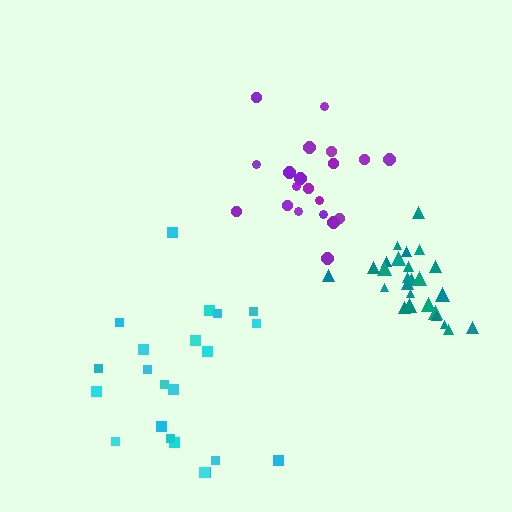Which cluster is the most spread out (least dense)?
Cyan.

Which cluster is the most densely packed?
Teal.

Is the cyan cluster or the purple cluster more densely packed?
Purple.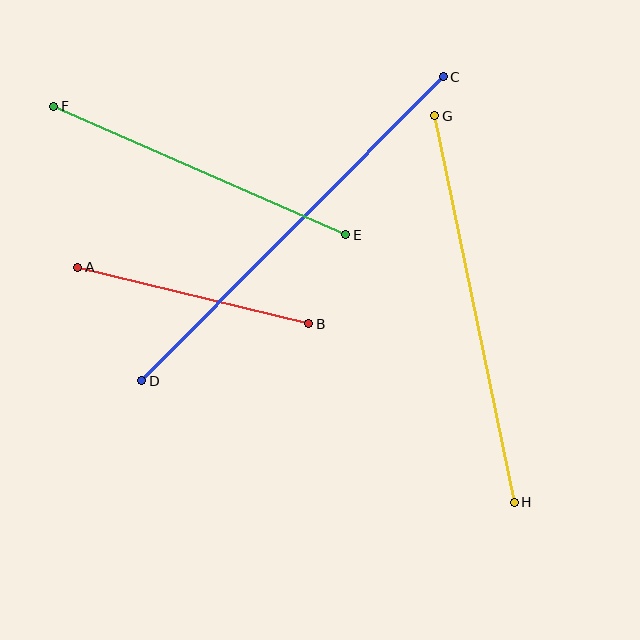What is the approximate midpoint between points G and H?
The midpoint is at approximately (475, 309) pixels.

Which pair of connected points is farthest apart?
Points C and D are farthest apart.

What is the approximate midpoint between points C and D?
The midpoint is at approximately (292, 229) pixels.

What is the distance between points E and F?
The distance is approximately 319 pixels.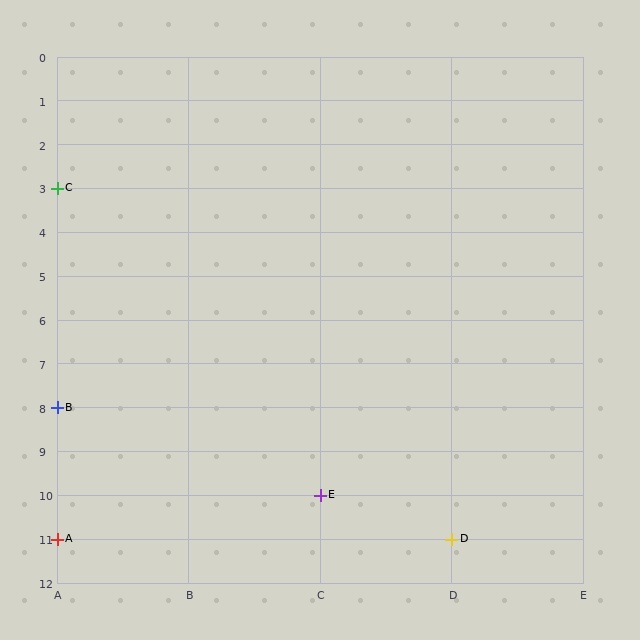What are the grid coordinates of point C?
Point C is at grid coordinates (A, 3).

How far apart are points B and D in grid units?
Points B and D are 3 columns and 3 rows apart (about 4.2 grid units diagonally).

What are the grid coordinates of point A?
Point A is at grid coordinates (A, 11).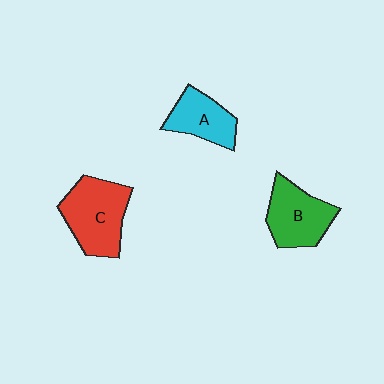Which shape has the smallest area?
Shape A (cyan).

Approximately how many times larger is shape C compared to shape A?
Approximately 1.5 times.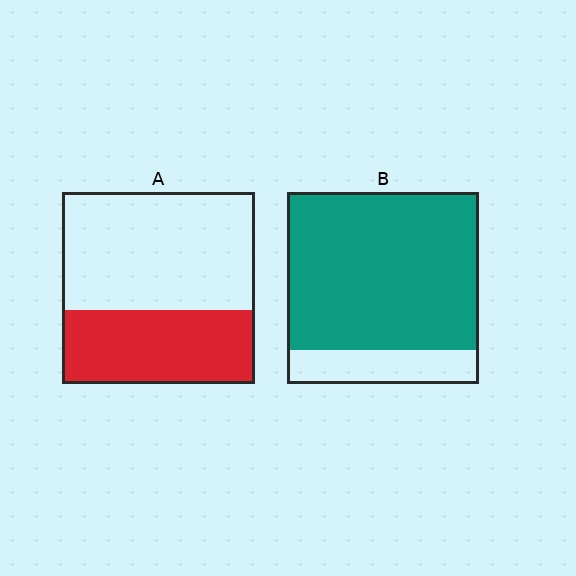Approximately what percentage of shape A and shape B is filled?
A is approximately 40% and B is approximately 80%.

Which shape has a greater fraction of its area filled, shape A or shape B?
Shape B.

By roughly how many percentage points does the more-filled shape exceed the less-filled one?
By roughly 45 percentage points (B over A).